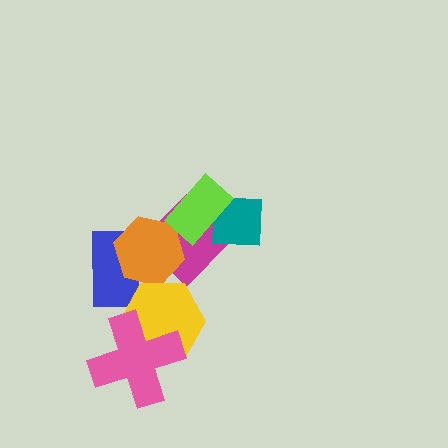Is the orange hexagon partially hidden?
Yes, it is partially covered by another shape.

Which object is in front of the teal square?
The lime rectangle is in front of the teal square.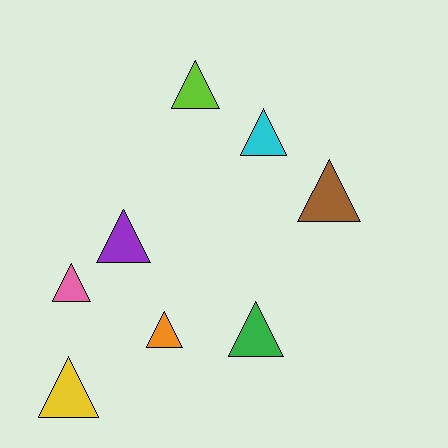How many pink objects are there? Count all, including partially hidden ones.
There is 1 pink object.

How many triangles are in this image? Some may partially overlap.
There are 8 triangles.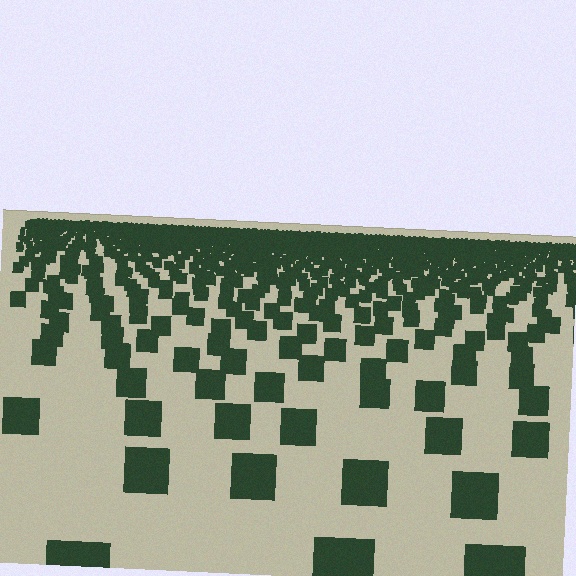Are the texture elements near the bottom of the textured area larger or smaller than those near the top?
Larger. Near the bottom, elements are closer to the viewer and appear at a bigger on-screen size.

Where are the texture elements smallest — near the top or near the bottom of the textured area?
Near the top.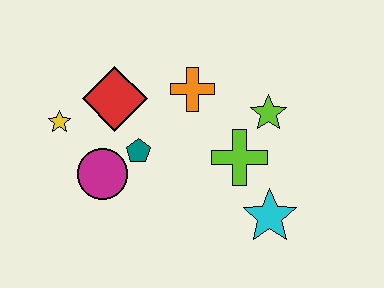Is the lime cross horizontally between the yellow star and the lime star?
Yes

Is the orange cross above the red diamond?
Yes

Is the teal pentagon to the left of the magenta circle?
No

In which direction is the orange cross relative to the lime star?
The orange cross is to the left of the lime star.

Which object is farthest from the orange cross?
The cyan star is farthest from the orange cross.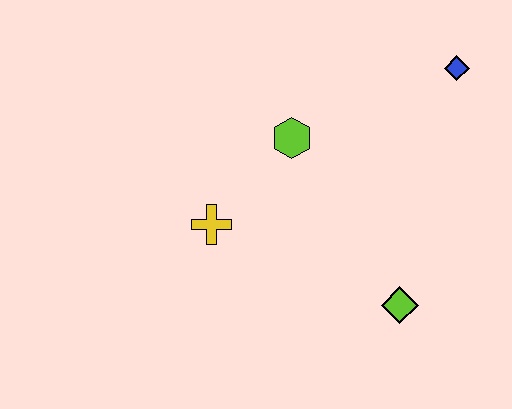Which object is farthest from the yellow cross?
The blue diamond is farthest from the yellow cross.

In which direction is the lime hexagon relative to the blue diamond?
The lime hexagon is to the left of the blue diamond.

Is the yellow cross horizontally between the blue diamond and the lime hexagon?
No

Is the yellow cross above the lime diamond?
Yes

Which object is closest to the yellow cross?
The lime hexagon is closest to the yellow cross.